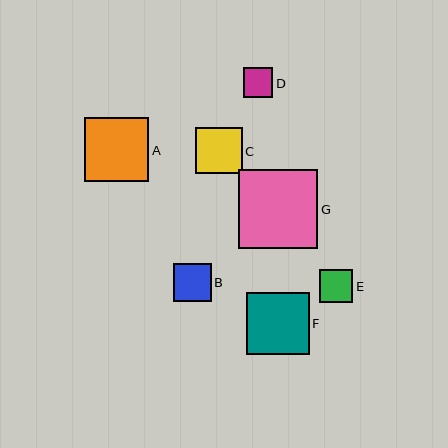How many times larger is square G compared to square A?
Square G is approximately 1.2 times the size of square A.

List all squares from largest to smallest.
From largest to smallest: G, A, F, C, B, E, D.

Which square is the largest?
Square G is the largest with a size of approximately 79 pixels.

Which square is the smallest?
Square D is the smallest with a size of approximately 30 pixels.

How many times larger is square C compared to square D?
Square C is approximately 1.6 times the size of square D.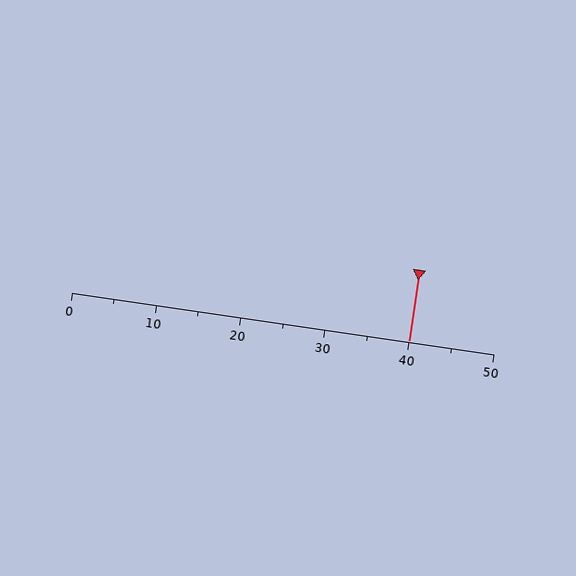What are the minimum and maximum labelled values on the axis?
The axis runs from 0 to 50.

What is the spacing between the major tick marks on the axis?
The major ticks are spaced 10 apart.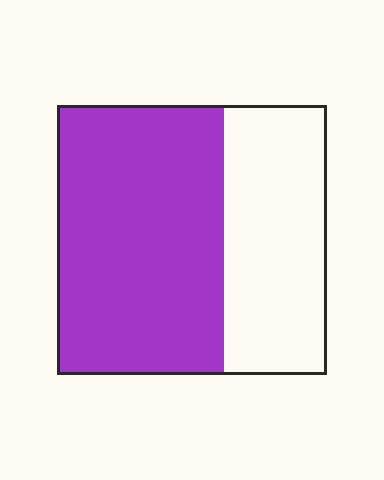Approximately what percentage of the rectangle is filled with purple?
Approximately 60%.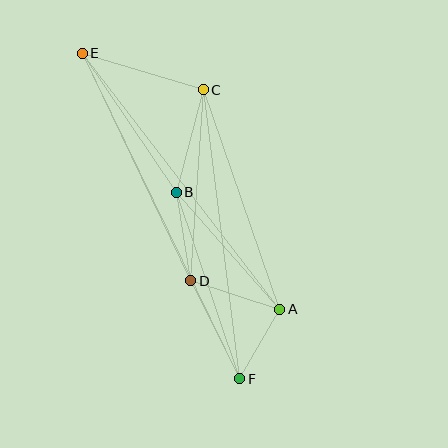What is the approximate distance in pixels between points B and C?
The distance between B and C is approximately 106 pixels.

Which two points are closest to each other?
Points A and F are closest to each other.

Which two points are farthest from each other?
Points E and F are farthest from each other.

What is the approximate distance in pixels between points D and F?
The distance between D and F is approximately 109 pixels.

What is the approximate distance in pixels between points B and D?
The distance between B and D is approximately 90 pixels.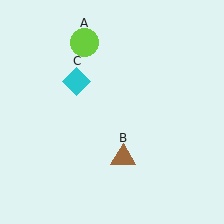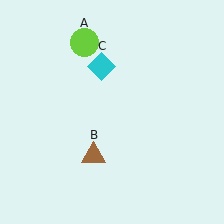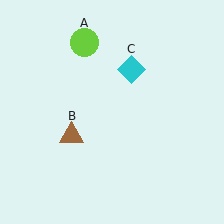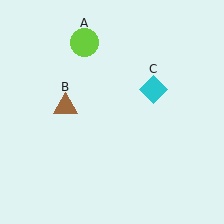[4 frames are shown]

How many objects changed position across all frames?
2 objects changed position: brown triangle (object B), cyan diamond (object C).